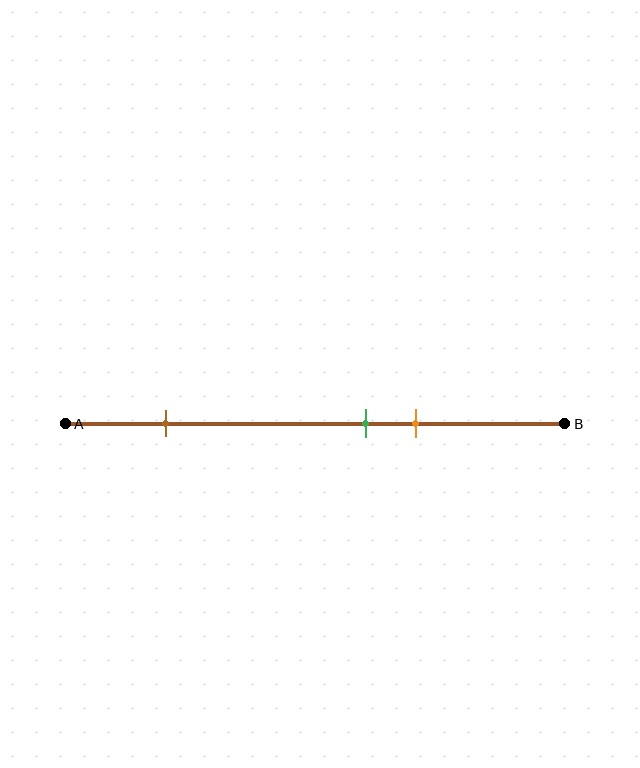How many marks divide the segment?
There are 3 marks dividing the segment.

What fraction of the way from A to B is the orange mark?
The orange mark is approximately 70% (0.7) of the way from A to B.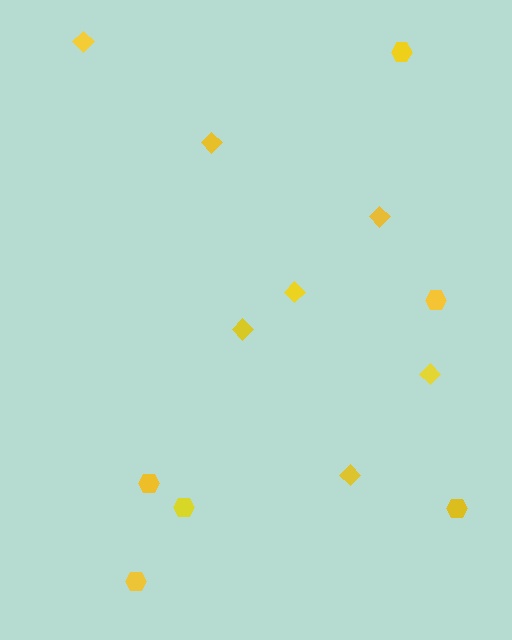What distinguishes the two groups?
There are 2 groups: one group of diamonds (7) and one group of hexagons (6).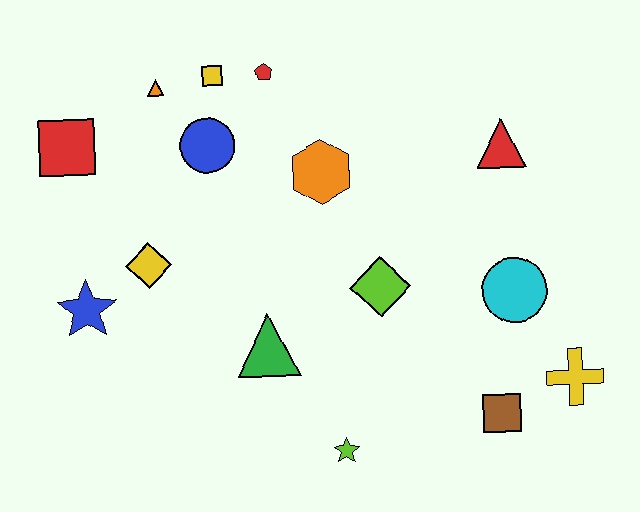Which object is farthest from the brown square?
The red square is farthest from the brown square.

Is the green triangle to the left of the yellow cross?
Yes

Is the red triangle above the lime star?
Yes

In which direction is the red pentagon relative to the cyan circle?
The red pentagon is to the left of the cyan circle.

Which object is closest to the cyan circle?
The yellow cross is closest to the cyan circle.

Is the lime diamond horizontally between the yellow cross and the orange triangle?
Yes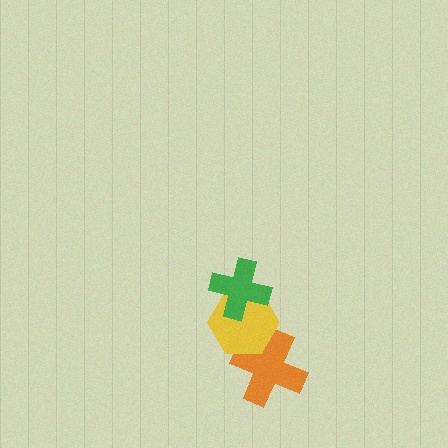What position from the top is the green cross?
The green cross is 1st from the top.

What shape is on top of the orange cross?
The yellow hexagon is on top of the orange cross.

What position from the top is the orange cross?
The orange cross is 3rd from the top.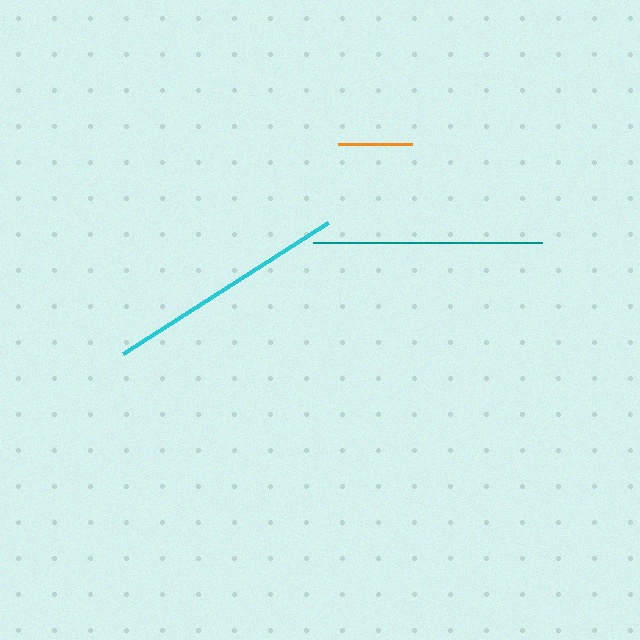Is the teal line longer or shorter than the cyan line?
The cyan line is longer than the teal line.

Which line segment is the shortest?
The orange line is the shortest at approximately 74 pixels.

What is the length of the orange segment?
The orange segment is approximately 74 pixels long.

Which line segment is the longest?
The cyan line is the longest at approximately 243 pixels.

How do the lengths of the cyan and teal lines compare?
The cyan and teal lines are approximately the same length.